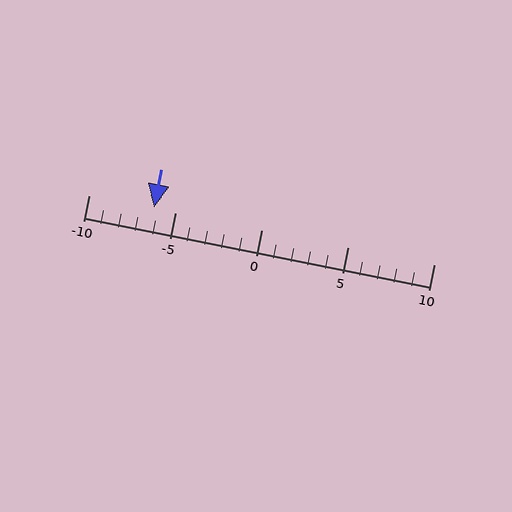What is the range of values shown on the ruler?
The ruler shows values from -10 to 10.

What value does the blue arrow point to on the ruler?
The blue arrow points to approximately -6.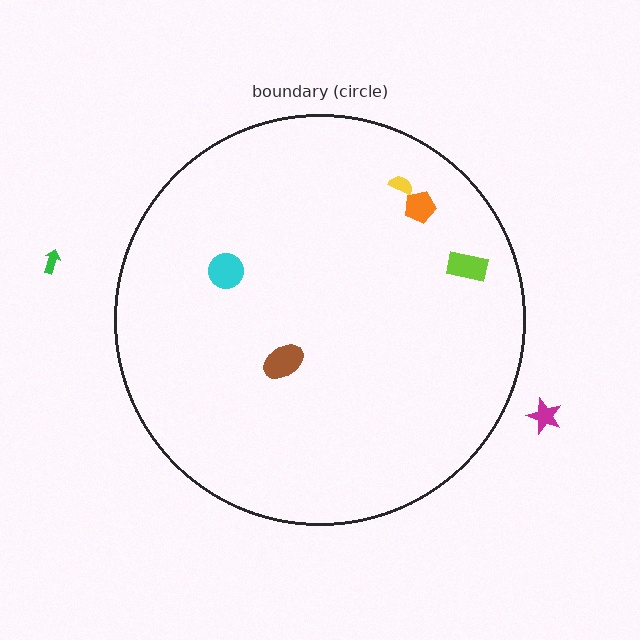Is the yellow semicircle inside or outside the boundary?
Inside.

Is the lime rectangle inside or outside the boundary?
Inside.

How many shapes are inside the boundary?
5 inside, 2 outside.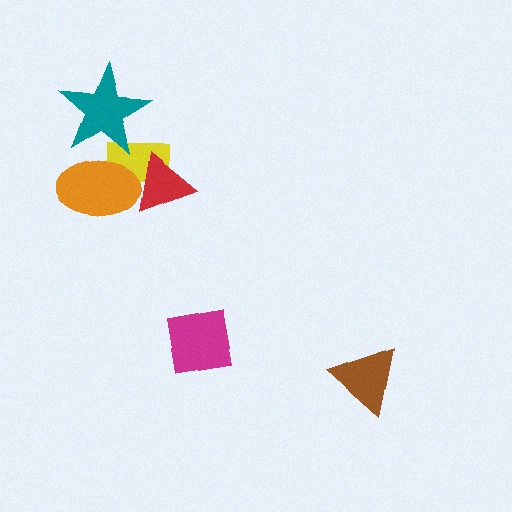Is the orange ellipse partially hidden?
Yes, it is partially covered by another shape.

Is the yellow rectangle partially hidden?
Yes, it is partially covered by another shape.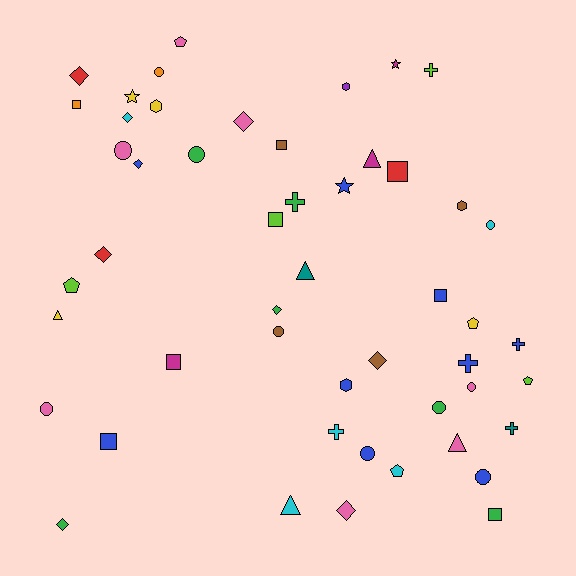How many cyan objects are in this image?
There are 5 cyan objects.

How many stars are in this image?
There are 3 stars.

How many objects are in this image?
There are 50 objects.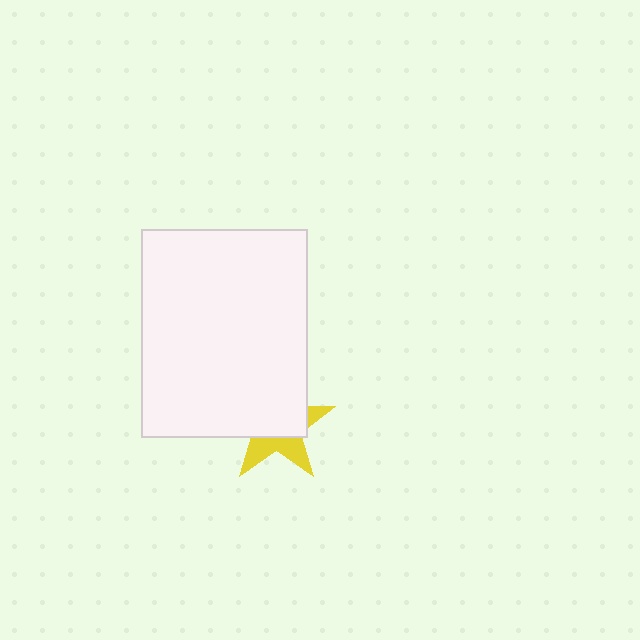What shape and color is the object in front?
The object in front is a white rectangle.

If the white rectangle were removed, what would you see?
You would see the complete yellow star.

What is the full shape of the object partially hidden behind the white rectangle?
The partially hidden object is a yellow star.